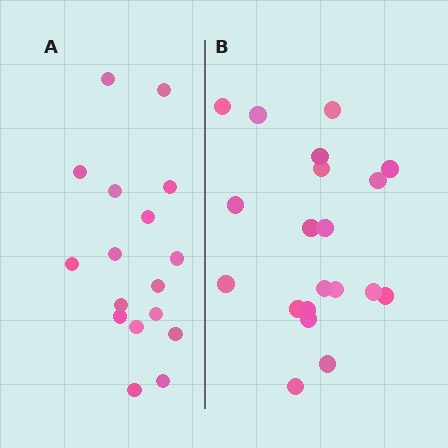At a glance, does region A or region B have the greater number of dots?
Region B (the right region) has more dots.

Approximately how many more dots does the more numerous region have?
Region B has just a few more — roughly 2 or 3 more dots than region A.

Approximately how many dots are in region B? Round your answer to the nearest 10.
About 20 dots.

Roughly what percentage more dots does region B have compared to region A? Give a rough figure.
About 20% more.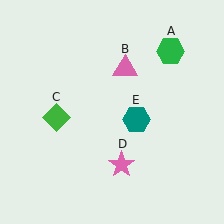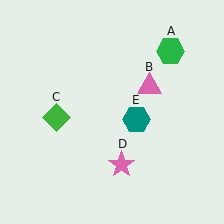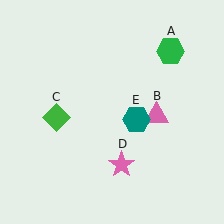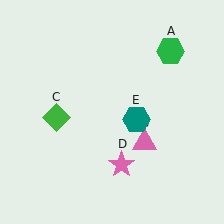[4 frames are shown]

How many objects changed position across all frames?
1 object changed position: pink triangle (object B).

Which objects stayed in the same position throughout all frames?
Green hexagon (object A) and green diamond (object C) and pink star (object D) and teal hexagon (object E) remained stationary.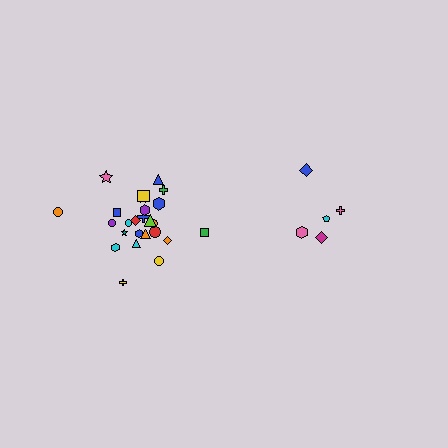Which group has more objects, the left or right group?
The left group.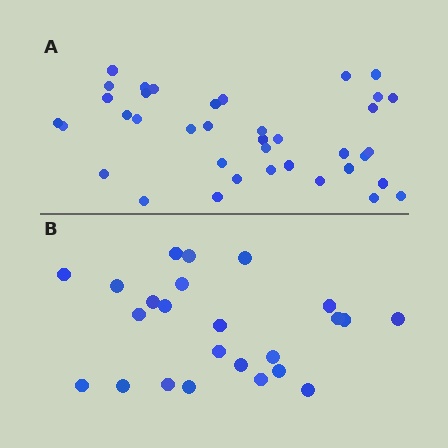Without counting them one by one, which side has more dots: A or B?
Region A (the top region) has more dots.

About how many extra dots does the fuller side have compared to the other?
Region A has approximately 15 more dots than region B.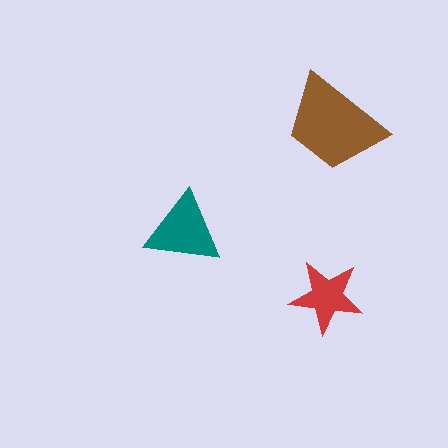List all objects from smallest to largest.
The red star, the teal triangle, the brown trapezoid.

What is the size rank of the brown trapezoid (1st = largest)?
1st.